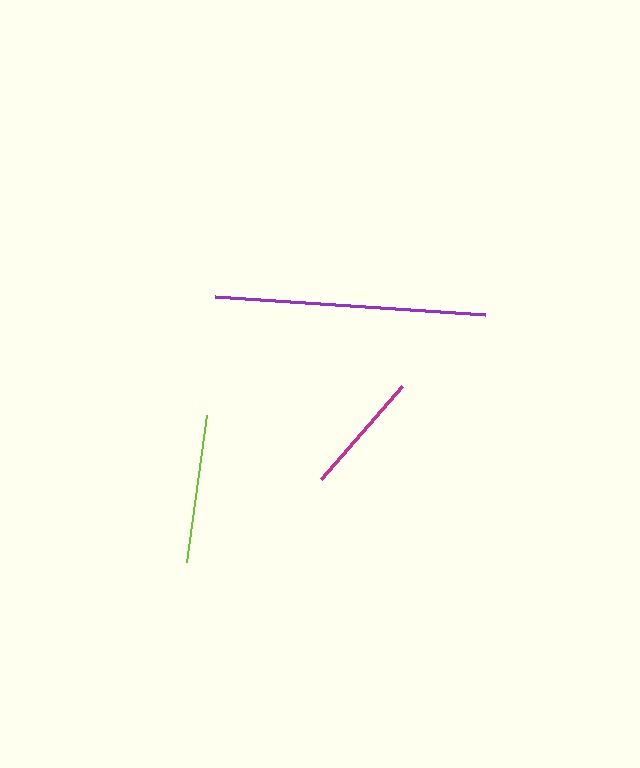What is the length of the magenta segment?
The magenta segment is approximately 123 pixels long.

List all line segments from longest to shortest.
From longest to shortest: purple, lime, magenta.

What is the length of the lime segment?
The lime segment is approximately 148 pixels long.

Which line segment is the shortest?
The magenta line is the shortest at approximately 123 pixels.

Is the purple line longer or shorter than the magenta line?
The purple line is longer than the magenta line.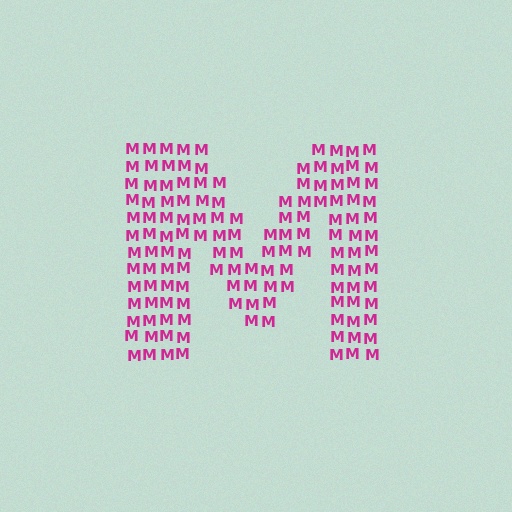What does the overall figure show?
The overall figure shows the letter M.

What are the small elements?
The small elements are letter M's.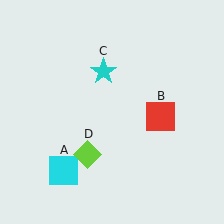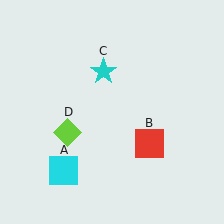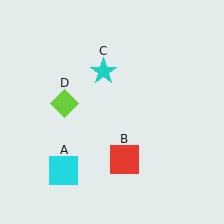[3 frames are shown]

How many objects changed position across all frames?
2 objects changed position: red square (object B), lime diamond (object D).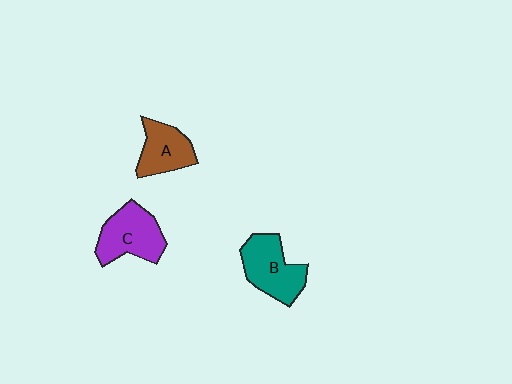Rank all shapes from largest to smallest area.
From largest to smallest: B (teal), C (purple), A (brown).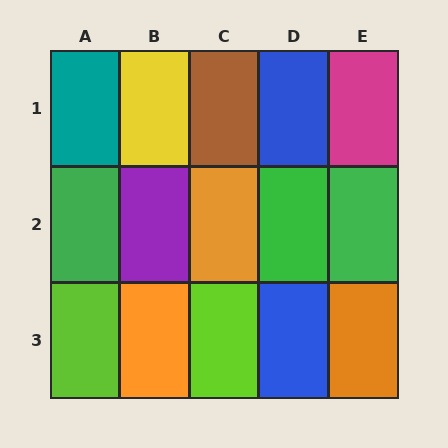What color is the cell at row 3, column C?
Lime.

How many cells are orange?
3 cells are orange.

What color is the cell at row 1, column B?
Yellow.